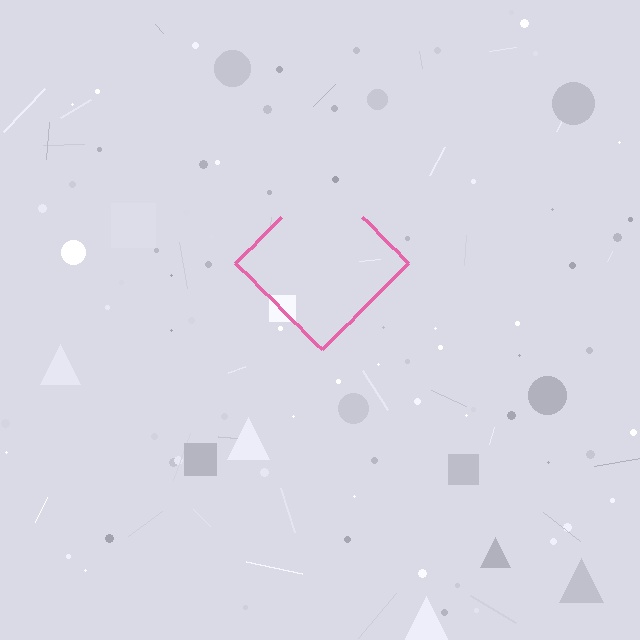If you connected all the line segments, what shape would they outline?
They would outline a diamond.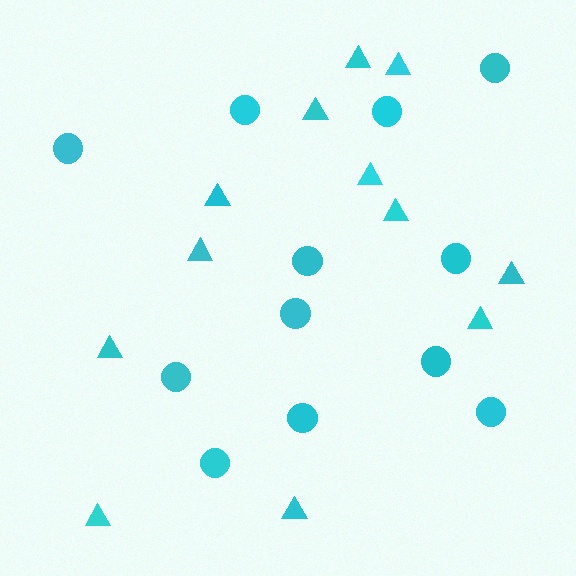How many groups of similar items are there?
There are 2 groups: one group of triangles (12) and one group of circles (12).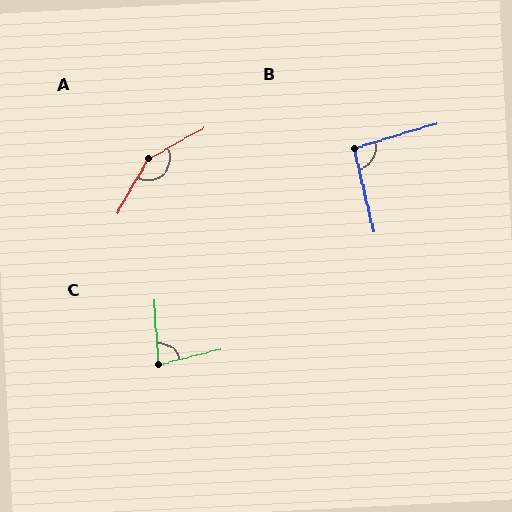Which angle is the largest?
A, at approximately 149 degrees.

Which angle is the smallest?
C, at approximately 79 degrees.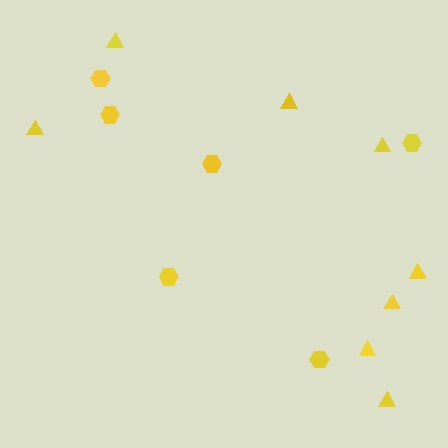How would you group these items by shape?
There are 2 groups: one group of triangles (8) and one group of hexagons (6).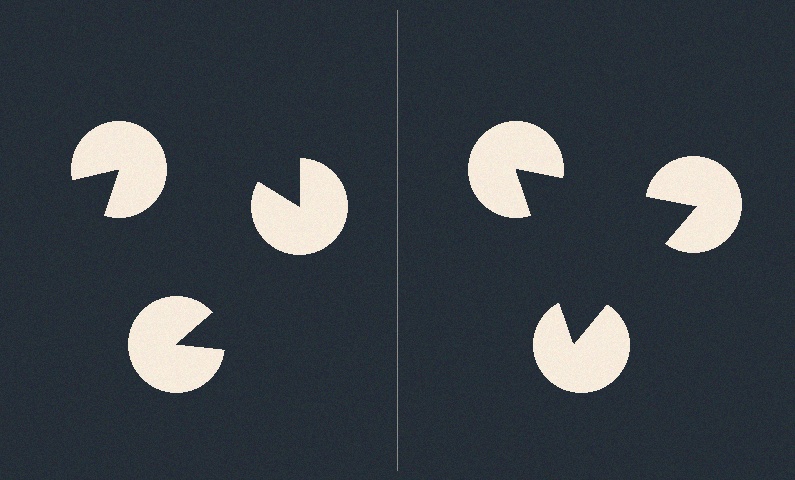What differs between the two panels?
The pac-man discs are positioned identically on both sides; only the wedge orientations differ. On the right they align to a triangle; on the left they are misaligned.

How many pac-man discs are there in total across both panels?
6 — 3 on each side.